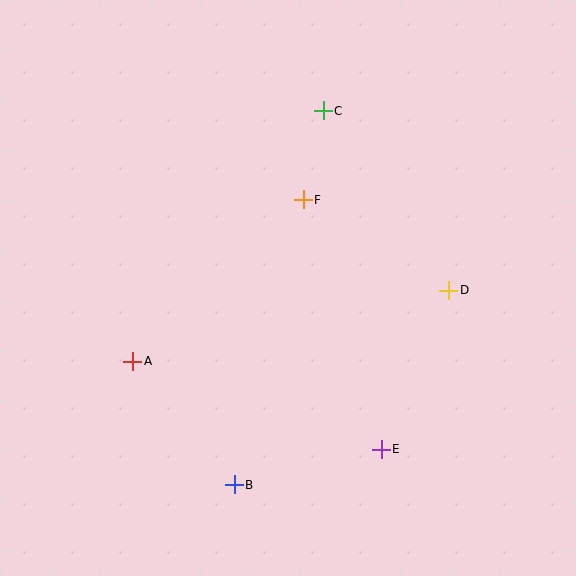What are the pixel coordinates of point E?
Point E is at (381, 449).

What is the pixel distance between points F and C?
The distance between F and C is 91 pixels.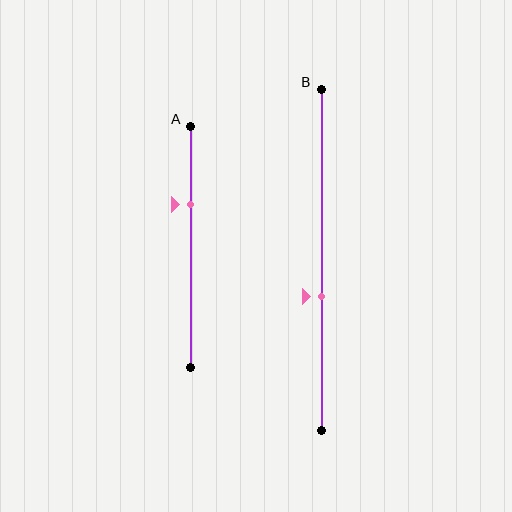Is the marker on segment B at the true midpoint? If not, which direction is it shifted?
No, the marker on segment B is shifted downward by about 11% of the segment length.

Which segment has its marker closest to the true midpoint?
Segment B has its marker closest to the true midpoint.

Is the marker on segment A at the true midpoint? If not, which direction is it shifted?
No, the marker on segment A is shifted upward by about 18% of the segment length.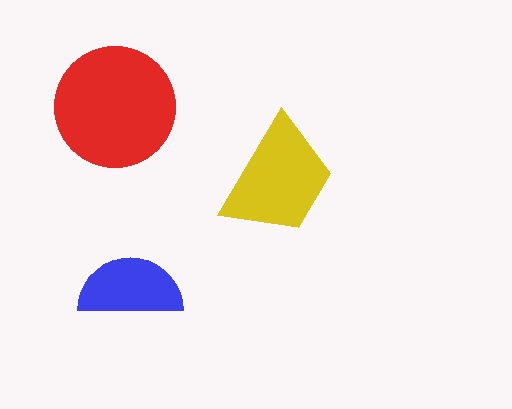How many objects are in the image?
There are 3 objects in the image.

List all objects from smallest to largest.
The blue semicircle, the yellow trapezoid, the red circle.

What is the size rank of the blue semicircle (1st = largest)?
3rd.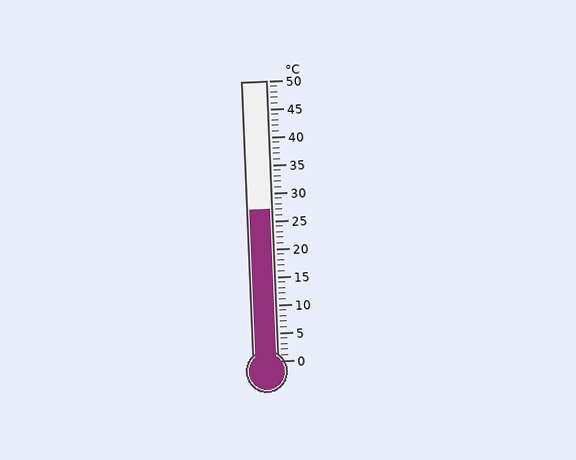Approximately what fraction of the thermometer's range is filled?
The thermometer is filled to approximately 55% of its range.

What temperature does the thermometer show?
The thermometer shows approximately 27°C.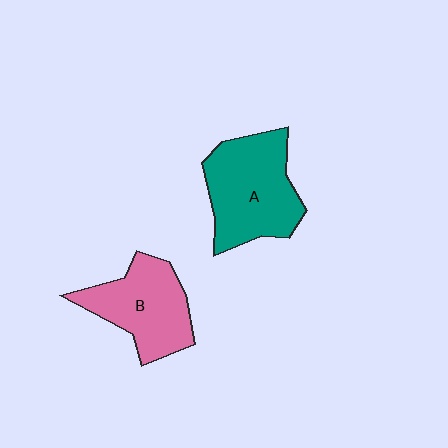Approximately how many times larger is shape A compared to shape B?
Approximately 1.2 times.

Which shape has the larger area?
Shape A (teal).